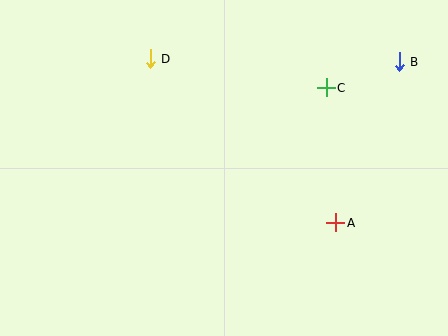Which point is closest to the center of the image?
Point A at (336, 223) is closest to the center.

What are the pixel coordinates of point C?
Point C is at (326, 88).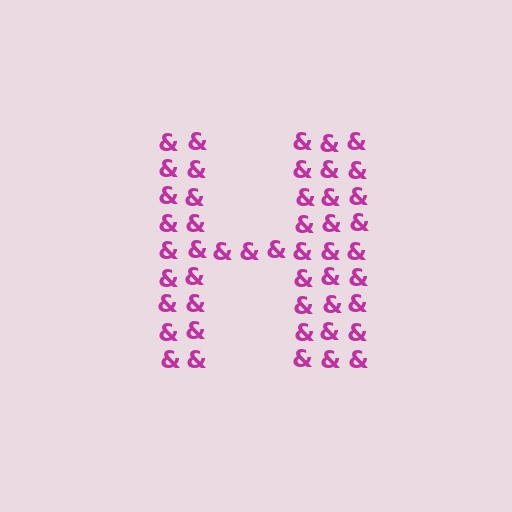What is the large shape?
The large shape is the letter H.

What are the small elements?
The small elements are ampersands.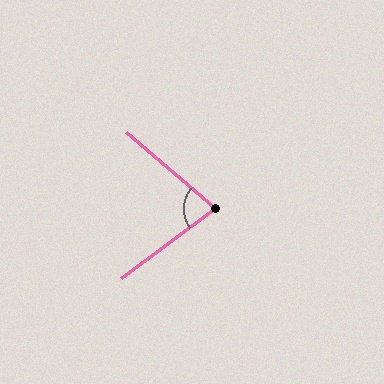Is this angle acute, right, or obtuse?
It is acute.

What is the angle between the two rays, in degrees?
Approximately 77 degrees.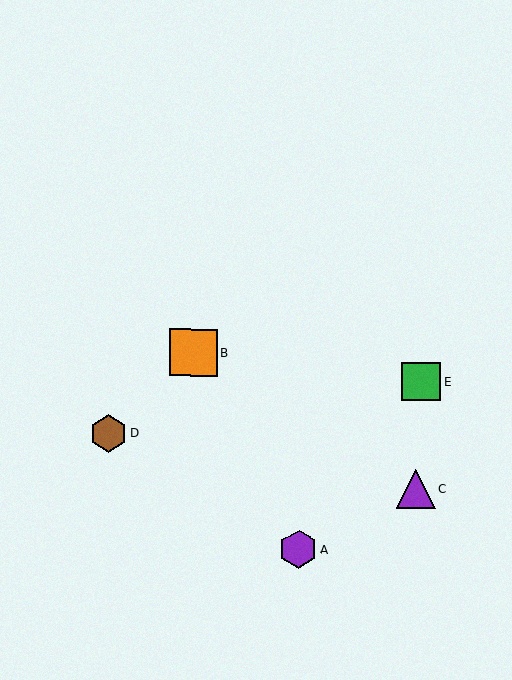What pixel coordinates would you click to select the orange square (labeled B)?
Click at (193, 353) to select the orange square B.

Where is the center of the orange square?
The center of the orange square is at (193, 353).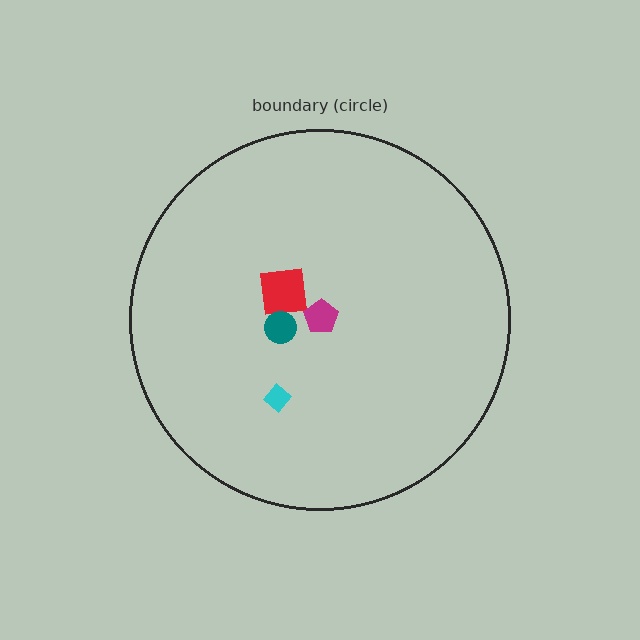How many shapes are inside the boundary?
4 inside, 0 outside.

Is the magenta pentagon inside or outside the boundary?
Inside.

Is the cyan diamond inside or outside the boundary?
Inside.